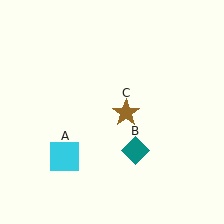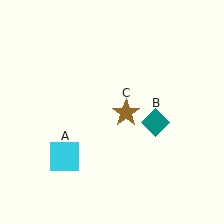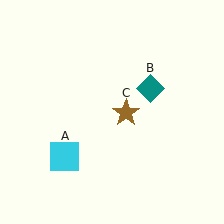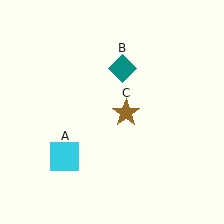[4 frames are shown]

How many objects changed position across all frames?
1 object changed position: teal diamond (object B).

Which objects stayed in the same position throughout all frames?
Cyan square (object A) and brown star (object C) remained stationary.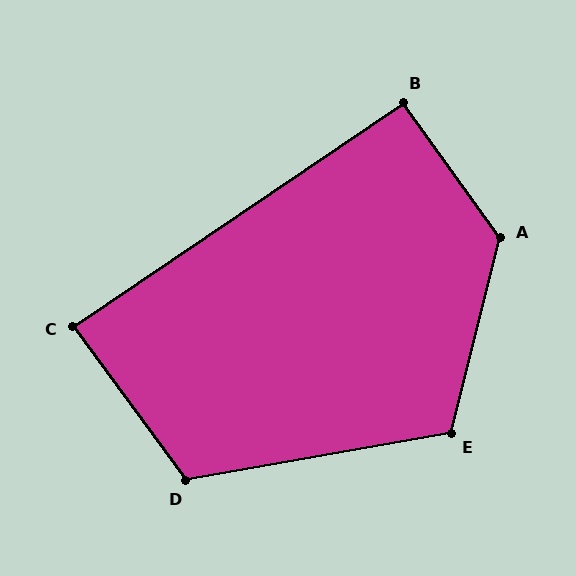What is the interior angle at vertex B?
Approximately 92 degrees (approximately right).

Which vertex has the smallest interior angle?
C, at approximately 88 degrees.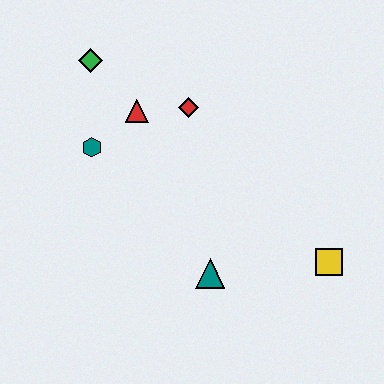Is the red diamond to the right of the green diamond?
Yes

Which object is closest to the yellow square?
The teal triangle is closest to the yellow square.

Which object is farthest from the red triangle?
The yellow square is farthest from the red triangle.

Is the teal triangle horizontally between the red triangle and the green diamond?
No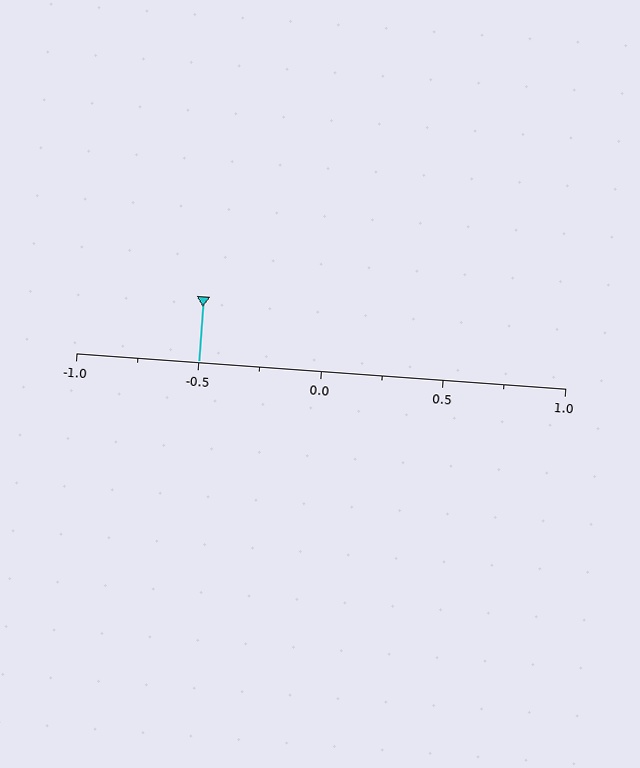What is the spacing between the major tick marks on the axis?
The major ticks are spaced 0.5 apart.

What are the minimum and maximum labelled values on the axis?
The axis runs from -1.0 to 1.0.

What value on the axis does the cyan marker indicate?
The marker indicates approximately -0.5.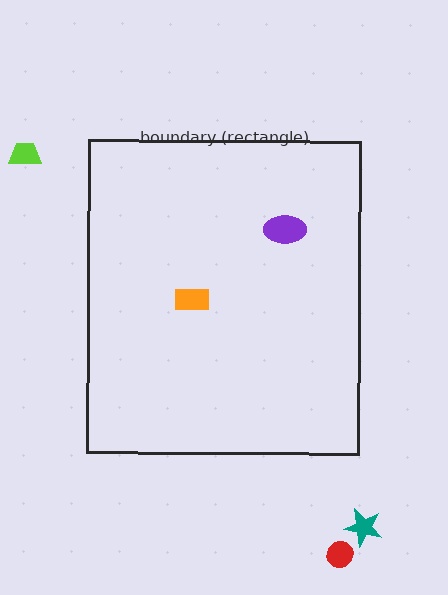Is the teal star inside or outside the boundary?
Outside.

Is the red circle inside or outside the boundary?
Outside.